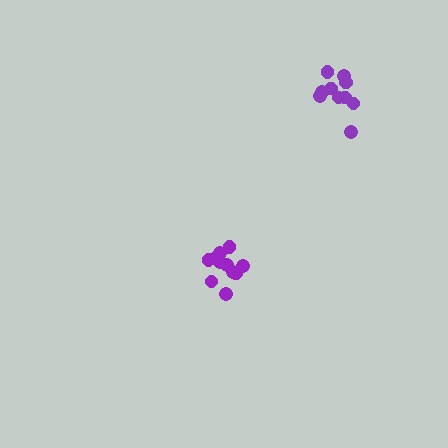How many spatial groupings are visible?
There are 2 spatial groupings.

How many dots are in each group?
Group 1: 11 dots, Group 2: 10 dots (21 total).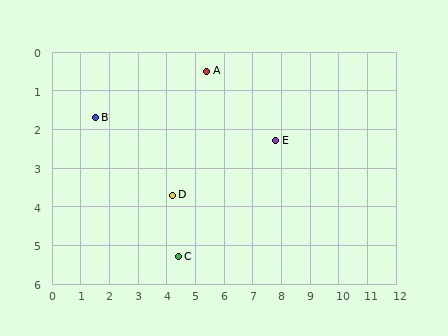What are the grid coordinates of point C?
Point C is at approximately (4.4, 5.3).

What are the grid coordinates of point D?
Point D is at approximately (4.2, 3.7).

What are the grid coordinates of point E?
Point E is at approximately (7.8, 2.3).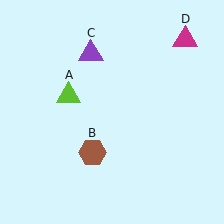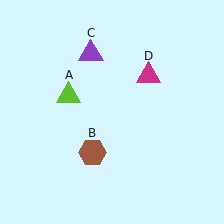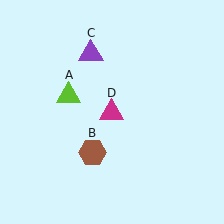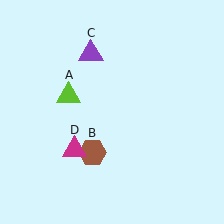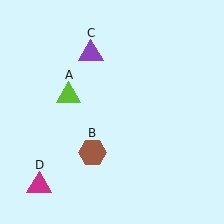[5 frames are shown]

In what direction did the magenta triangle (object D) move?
The magenta triangle (object D) moved down and to the left.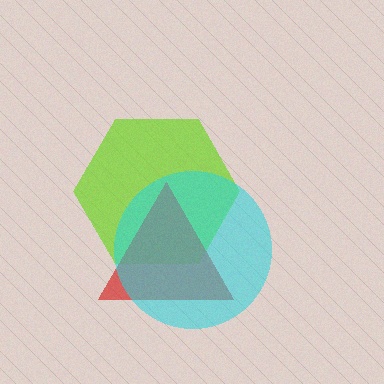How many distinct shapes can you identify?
There are 3 distinct shapes: a lime hexagon, a red triangle, a cyan circle.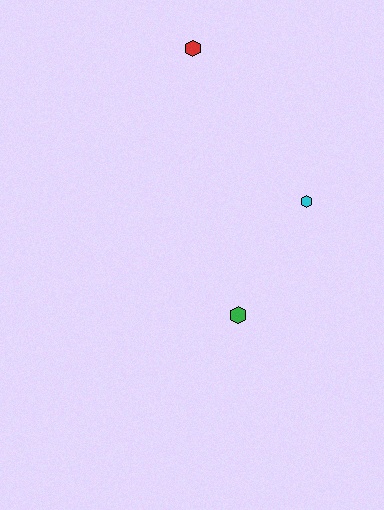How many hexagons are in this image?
There are 3 hexagons.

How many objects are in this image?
There are 3 objects.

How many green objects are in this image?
There is 1 green object.